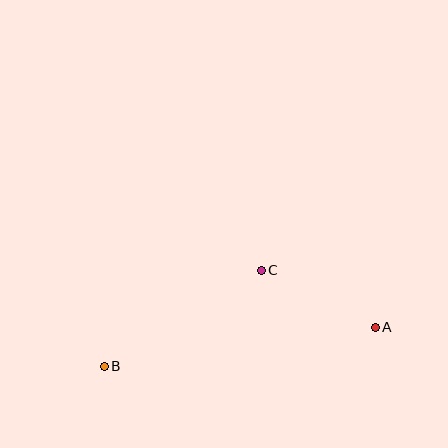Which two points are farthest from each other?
Points A and B are farthest from each other.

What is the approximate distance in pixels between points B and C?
The distance between B and C is approximately 184 pixels.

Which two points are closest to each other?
Points A and C are closest to each other.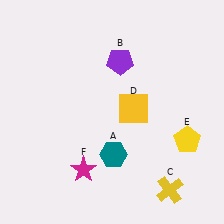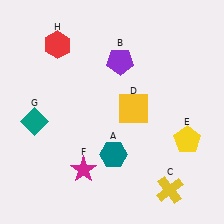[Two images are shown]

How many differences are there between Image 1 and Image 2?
There are 2 differences between the two images.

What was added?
A teal diamond (G), a red hexagon (H) were added in Image 2.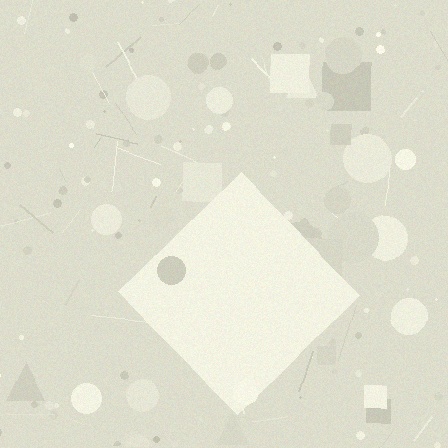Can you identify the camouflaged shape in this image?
The camouflaged shape is a diamond.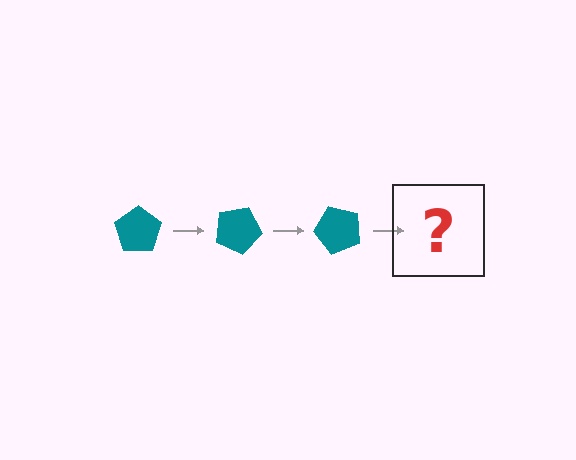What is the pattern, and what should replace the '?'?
The pattern is that the pentagon rotates 25 degrees each step. The '?' should be a teal pentagon rotated 75 degrees.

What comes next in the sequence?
The next element should be a teal pentagon rotated 75 degrees.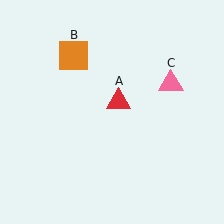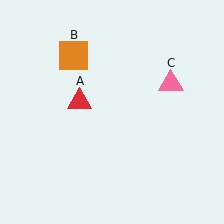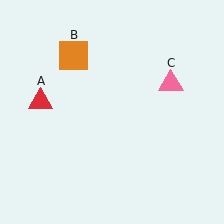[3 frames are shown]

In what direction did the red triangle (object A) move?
The red triangle (object A) moved left.